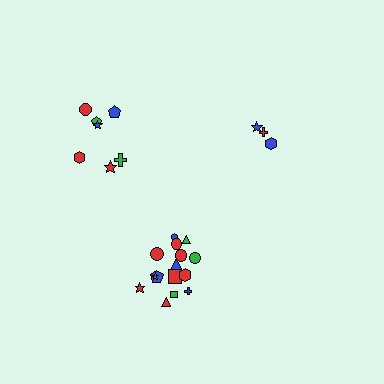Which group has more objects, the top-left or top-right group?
The top-left group.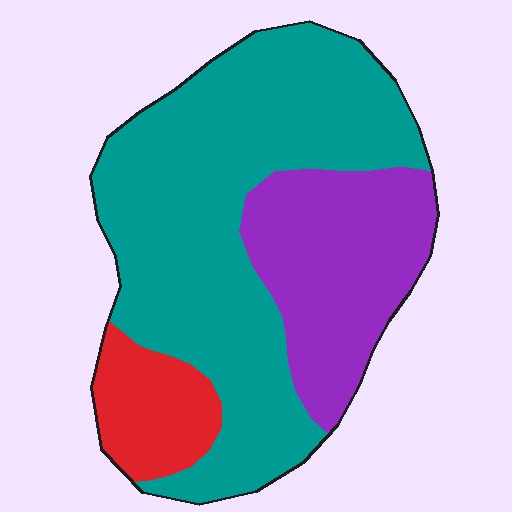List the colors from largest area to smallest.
From largest to smallest: teal, purple, red.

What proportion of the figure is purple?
Purple covers roughly 25% of the figure.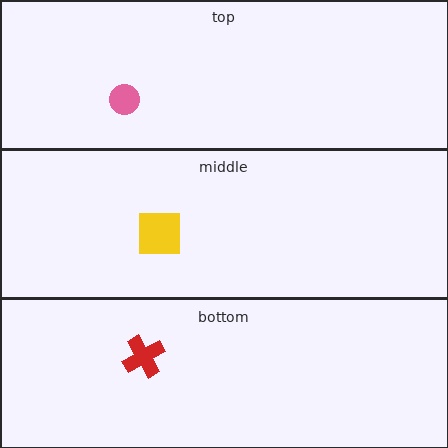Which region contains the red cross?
The bottom region.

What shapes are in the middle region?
The yellow square.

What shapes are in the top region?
The pink circle.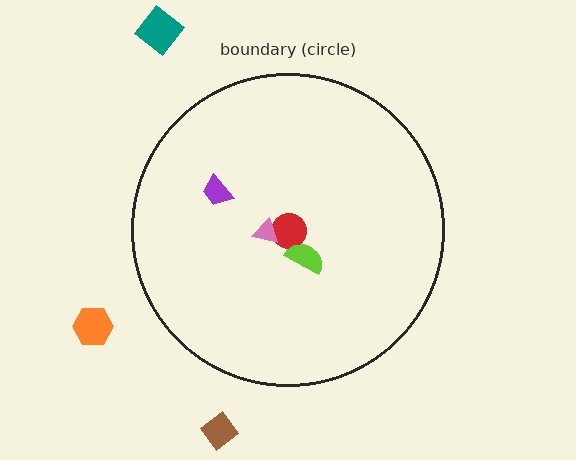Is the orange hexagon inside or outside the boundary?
Outside.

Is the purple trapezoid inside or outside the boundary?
Inside.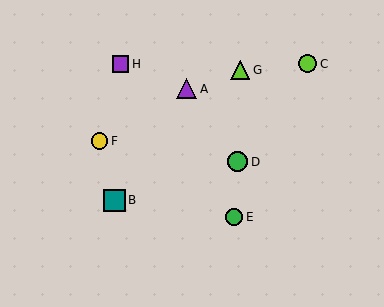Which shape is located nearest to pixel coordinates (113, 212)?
The teal square (labeled B) at (114, 200) is nearest to that location.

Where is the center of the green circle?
The center of the green circle is at (234, 217).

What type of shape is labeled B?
Shape B is a teal square.